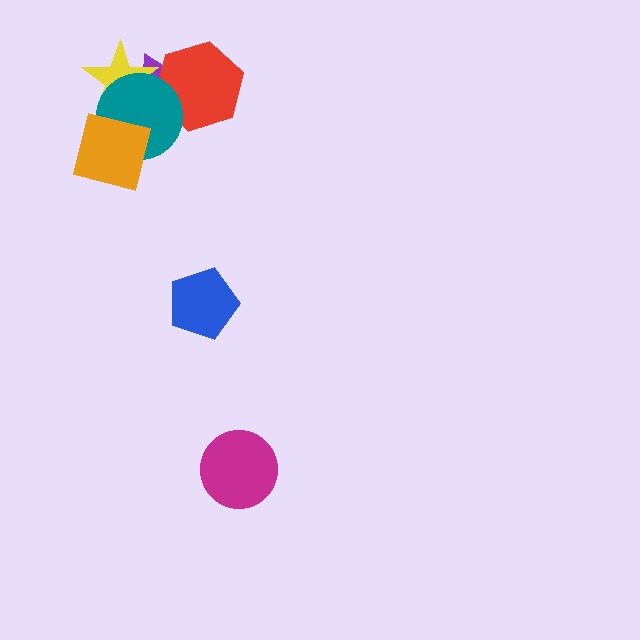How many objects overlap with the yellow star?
3 objects overlap with the yellow star.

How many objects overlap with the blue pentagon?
0 objects overlap with the blue pentagon.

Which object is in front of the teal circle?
The orange square is in front of the teal circle.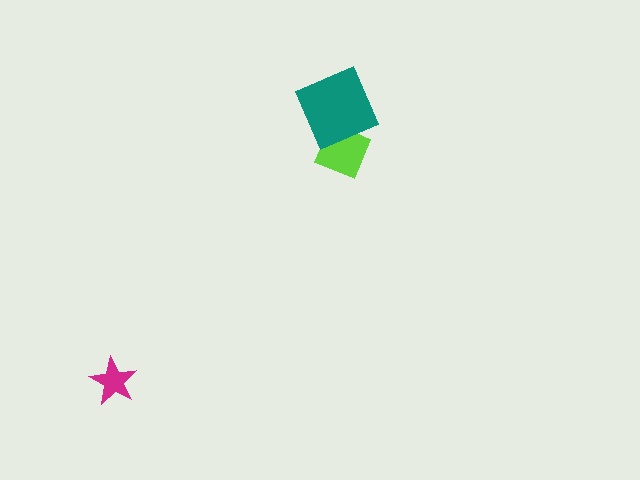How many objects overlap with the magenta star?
0 objects overlap with the magenta star.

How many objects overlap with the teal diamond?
1 object overlaps with the teal diamond.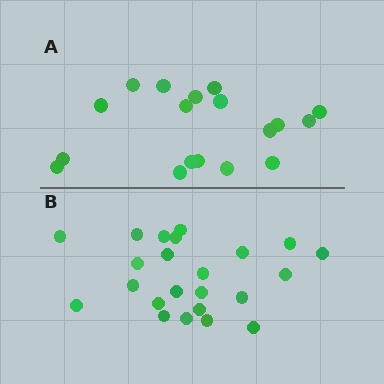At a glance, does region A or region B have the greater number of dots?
Region B (the bottom region) has more dots.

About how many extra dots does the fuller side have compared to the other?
Region B has about 5 more dots than region A.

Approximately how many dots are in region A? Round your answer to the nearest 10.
About 20 dots. (The exact count is 18, which rounds to 20.)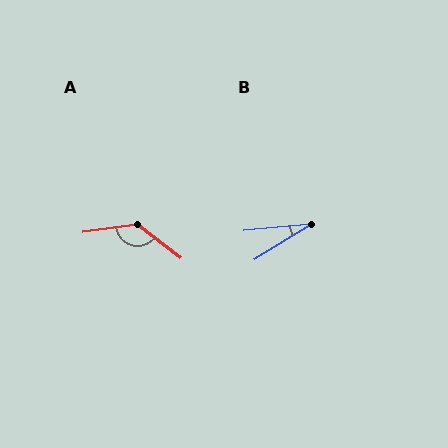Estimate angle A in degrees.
Approximately 135 degrees.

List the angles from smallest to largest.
B (26°), A (135°).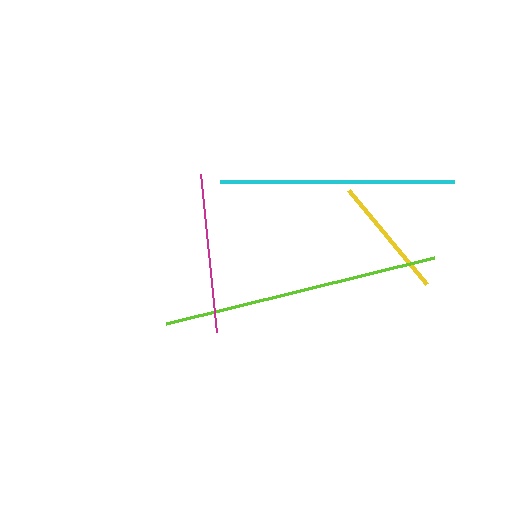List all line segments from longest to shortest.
From longest to shortest: lime, cyan, magenta, yellow.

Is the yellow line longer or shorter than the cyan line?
The cyan line is longer than the yellow line.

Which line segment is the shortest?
The yellow line is the shortest at approximately 122 pixels.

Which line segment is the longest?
The lime line is the longest at approximately 276 pixels.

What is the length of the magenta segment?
The magenta segment is approximately 159 pixels long.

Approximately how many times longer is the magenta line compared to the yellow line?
The magenta line is approximately 1.3 times the length of the yellow line.